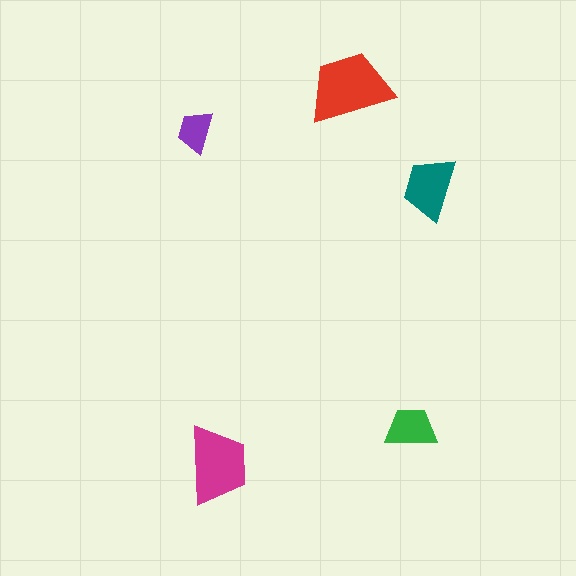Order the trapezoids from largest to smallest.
the red one, the magenta one, the teal one, the green one, the purple one.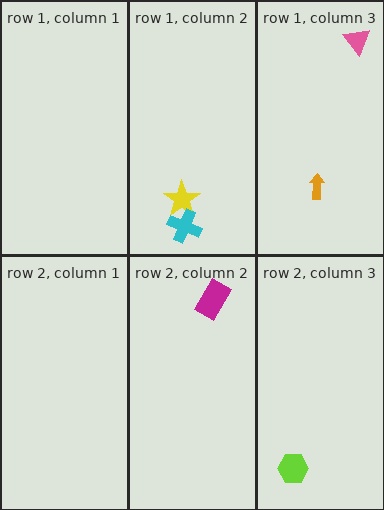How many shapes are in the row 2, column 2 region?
1.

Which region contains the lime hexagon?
The row 2, column 3 region.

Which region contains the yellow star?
The row 1, column 2 region.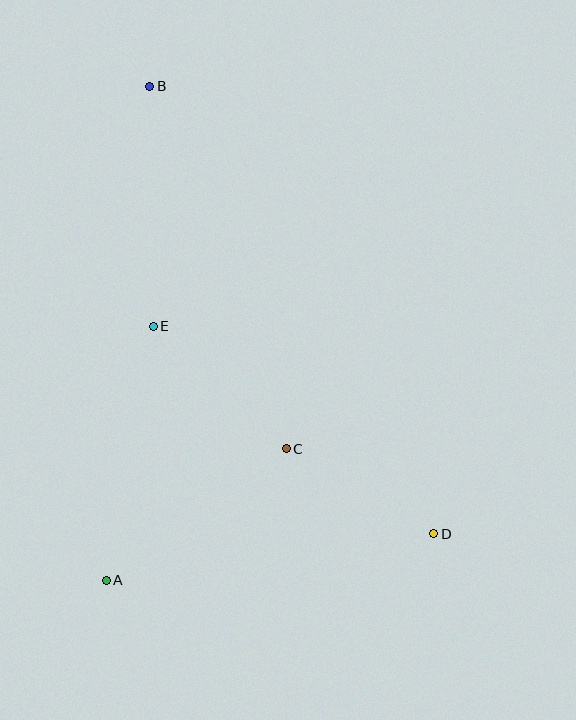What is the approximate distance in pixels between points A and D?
The distance between A and D is approximately 331 pixels.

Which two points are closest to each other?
Points C and D are closest to each other.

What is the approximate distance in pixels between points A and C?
The distance between A and C is approximately 223 pixels.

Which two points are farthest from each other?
Points B and D are farthest from each other.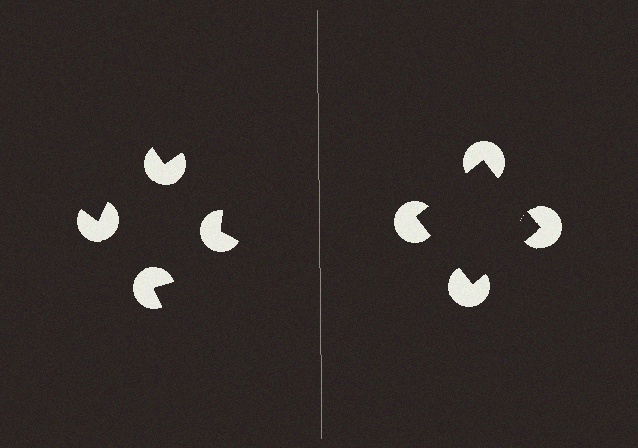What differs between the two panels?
The pac-man discs are positioned identically on both sides; only the wedge orientations differ. On the right they align to a square; on the left they are misaligned.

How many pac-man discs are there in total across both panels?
8 — 4 on each side.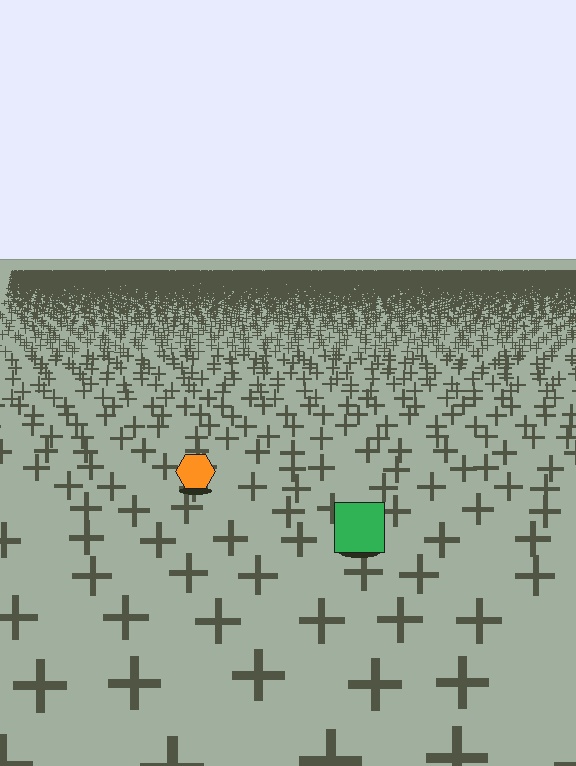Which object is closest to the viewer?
The green square is closest. The texture marks near it are larger and more spread out.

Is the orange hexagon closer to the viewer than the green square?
No. The green square is closer — you can tell from the texture gradient: the ground texture is coarser near it.